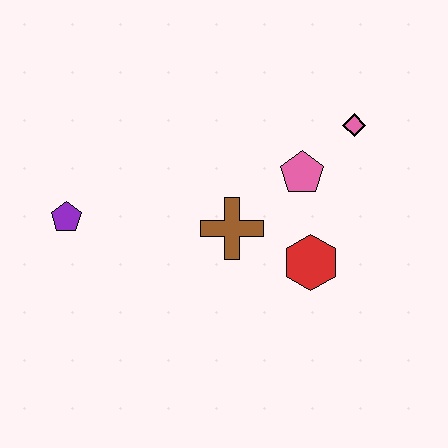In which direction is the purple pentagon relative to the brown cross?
The purple pentagon is to the left of the brown cross.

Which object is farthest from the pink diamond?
The purple pentagon is farthest from the pink diamond.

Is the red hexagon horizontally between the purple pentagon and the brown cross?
No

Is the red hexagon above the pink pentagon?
No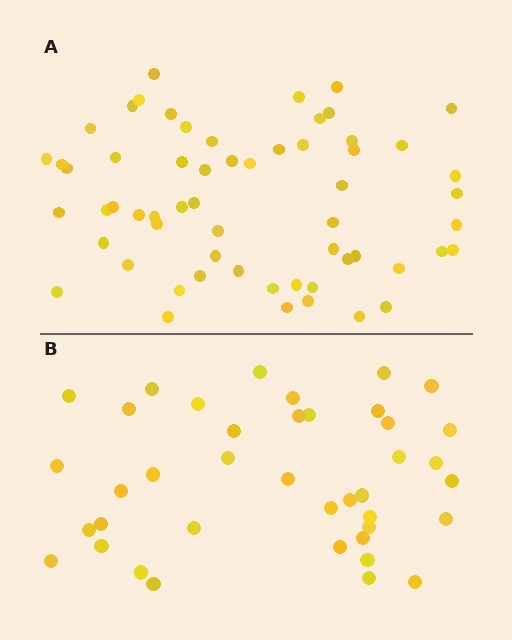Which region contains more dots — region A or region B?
Region A (the top region) has more dots.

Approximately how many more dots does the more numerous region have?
Region A has approximately 20 more dots than region B.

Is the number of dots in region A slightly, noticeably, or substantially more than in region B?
Region A has substantially more. The ratio is roughly 1.5 to 1.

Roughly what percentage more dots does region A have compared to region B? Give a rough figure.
About 50% more.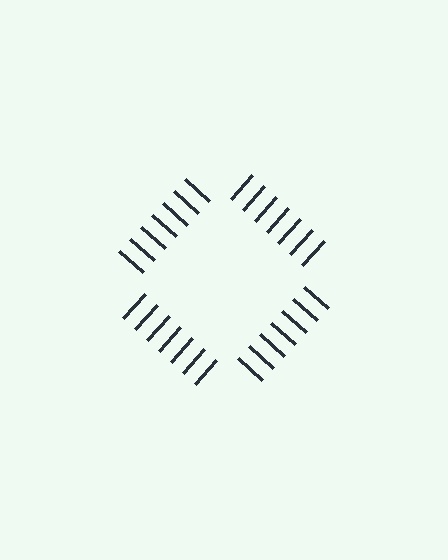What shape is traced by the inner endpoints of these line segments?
An illusory square — the line segments terminate on its edges but no continuous stroke is drawn.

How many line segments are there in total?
28 — 7 along each of the 4 edges.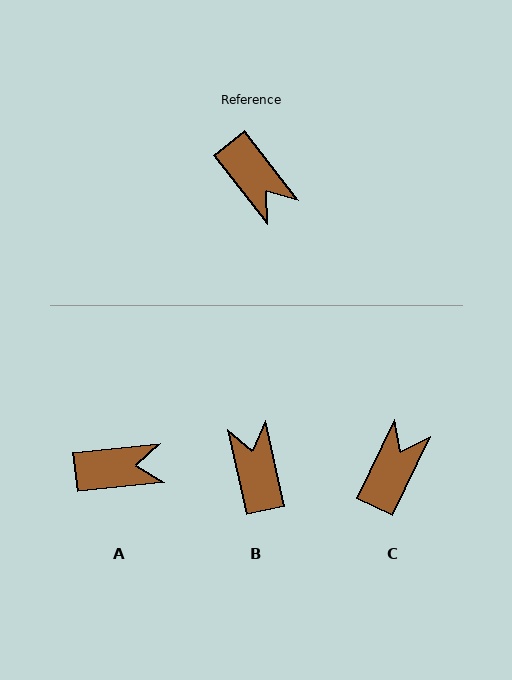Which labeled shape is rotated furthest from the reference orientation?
B, about 155 degrees away.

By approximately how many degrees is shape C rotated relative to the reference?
Approximately 116 degrees counter-clockwise.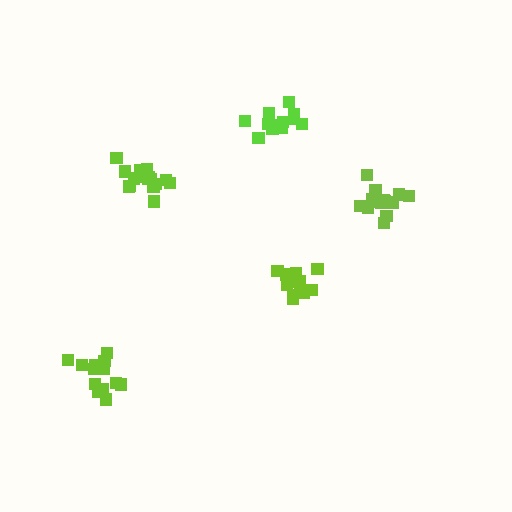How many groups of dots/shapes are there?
There are 5 groups.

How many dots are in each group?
Group 1: 13 dots, Group 2: 14 dots, Group 3: 13 dots, Group 4: 16 dots, Group 5: 14 dots (70 total).